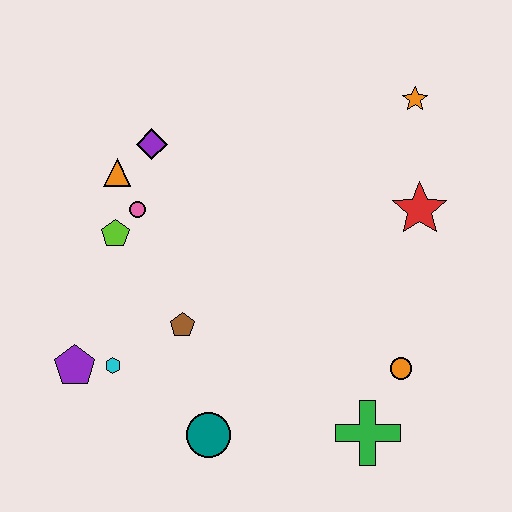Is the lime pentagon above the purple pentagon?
Yes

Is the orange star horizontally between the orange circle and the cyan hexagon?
No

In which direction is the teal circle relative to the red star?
The teal circle is below the red star.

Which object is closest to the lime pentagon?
The pink circle is closest to the lime pentagon.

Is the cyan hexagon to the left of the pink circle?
Yes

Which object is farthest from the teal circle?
The orange star is farthest from the teal circle.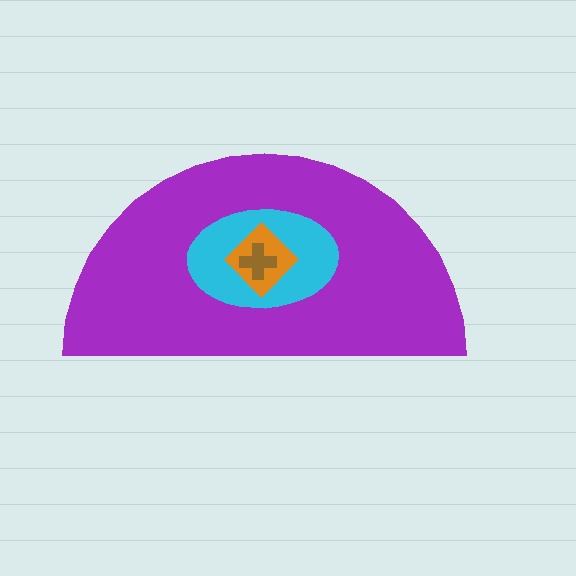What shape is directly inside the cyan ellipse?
The orange diamond.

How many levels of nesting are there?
4.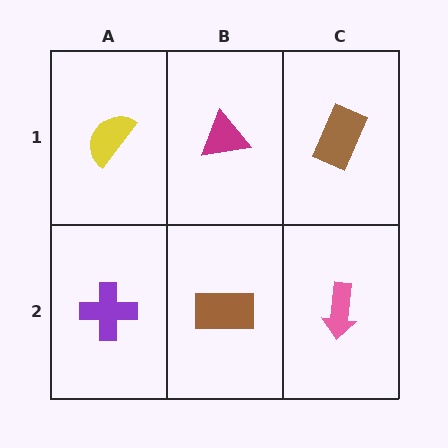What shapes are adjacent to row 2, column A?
A yellow semicircle (row 1, column A), a brown rectangle (row 2, column B).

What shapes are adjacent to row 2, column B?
A magenta triangle (row 1, column B), a purple cross (row 2, column A), a pink arrow (row 2, column C).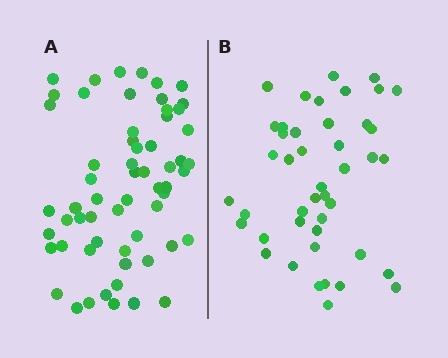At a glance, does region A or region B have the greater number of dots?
Region A (the left region) has more dots.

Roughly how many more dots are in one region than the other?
Region A has approximately 15 more dots than region B.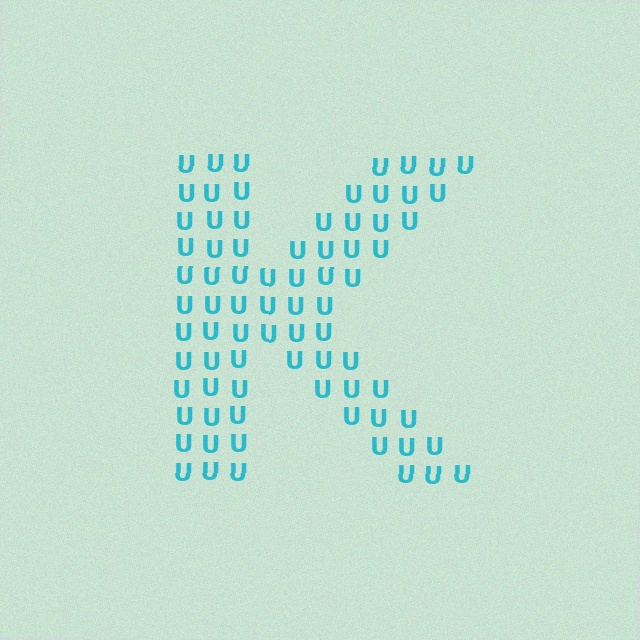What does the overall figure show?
The overall figure shows the letter K.